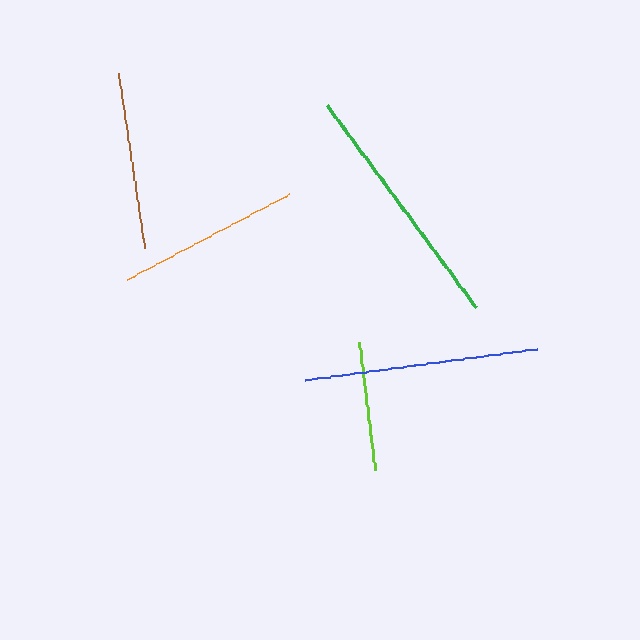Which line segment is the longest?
The green line is the longest at approximately 251 pixels.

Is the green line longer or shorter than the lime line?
The green line is longer than the lime line.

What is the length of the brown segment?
The brown segment is approximately 177 pixels long.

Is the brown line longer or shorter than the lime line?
The brown line is longer than the lime line.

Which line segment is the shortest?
The lime line is the shortest at approximately 130 pixels.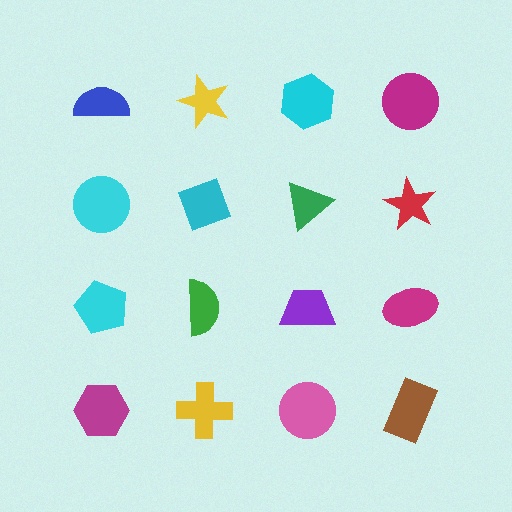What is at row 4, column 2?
A yellow cross.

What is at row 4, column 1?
A magenta hexagon.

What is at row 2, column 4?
A red star.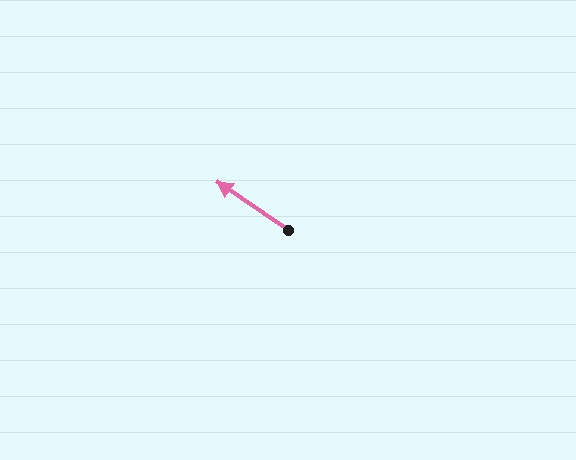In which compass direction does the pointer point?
Northwest.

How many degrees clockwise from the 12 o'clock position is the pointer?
Approximately 304 degrees.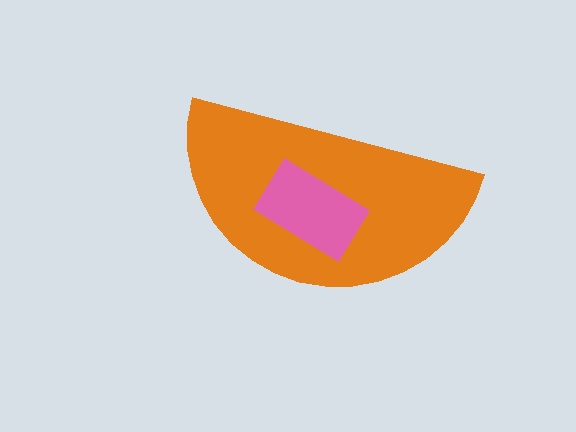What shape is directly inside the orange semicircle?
The pink rectangle.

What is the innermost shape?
The pink rectangle.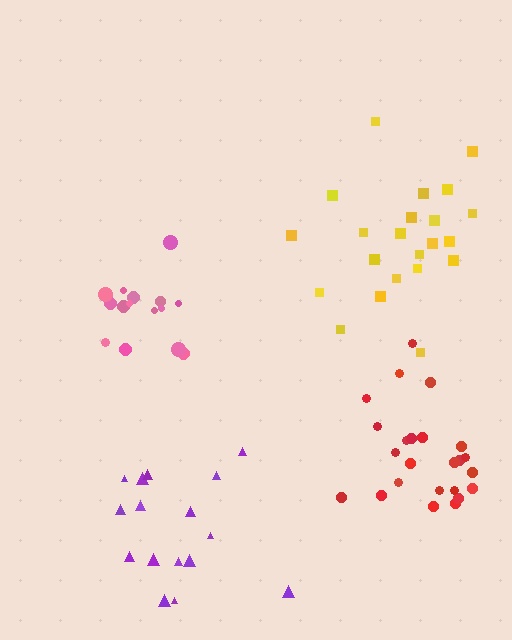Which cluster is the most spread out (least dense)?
Purple.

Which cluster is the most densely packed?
Pink.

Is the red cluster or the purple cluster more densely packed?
Red.